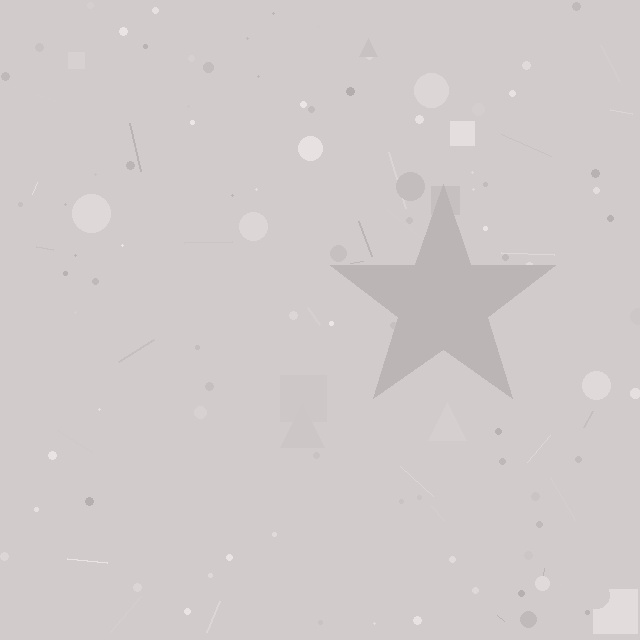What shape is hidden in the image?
A star is hidden in the image.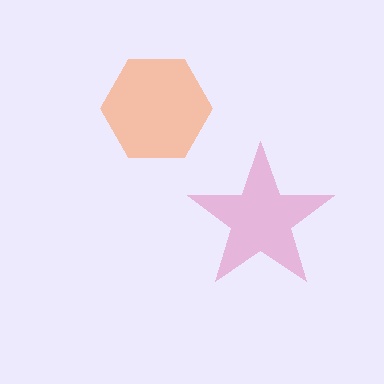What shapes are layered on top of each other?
The layered shapes are: a pink star, an orange hexagon.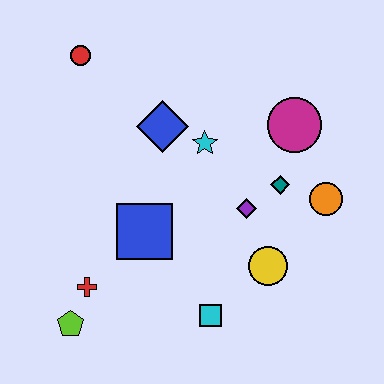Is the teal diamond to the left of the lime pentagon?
No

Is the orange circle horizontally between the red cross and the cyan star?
No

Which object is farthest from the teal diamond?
The lime pentagon is farthest from the teal diamond.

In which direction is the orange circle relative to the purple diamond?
The orange circle is to the right of the purple diamond.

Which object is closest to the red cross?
The lime pentagon is closest to the red cross.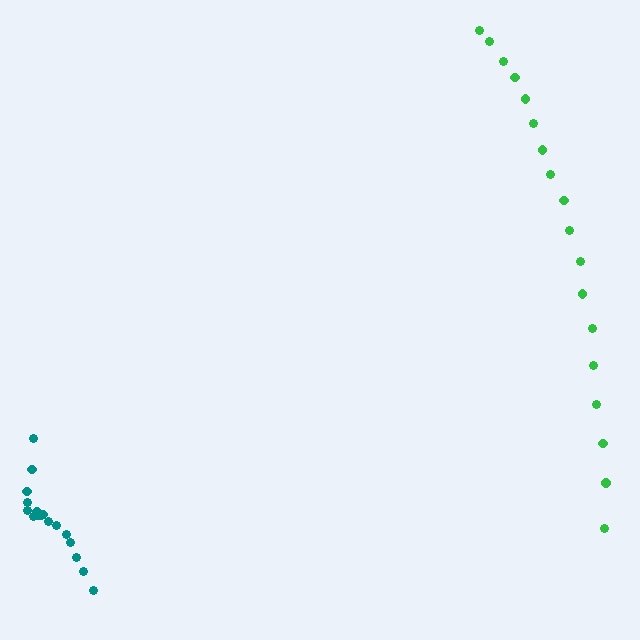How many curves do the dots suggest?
There are 2 distinct paths.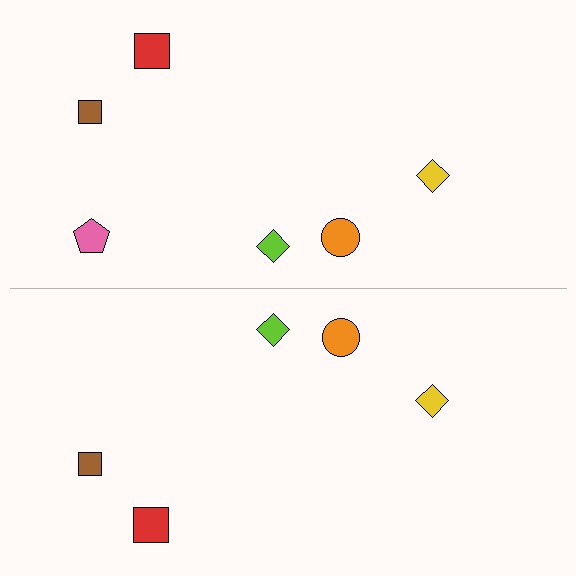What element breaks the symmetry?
A pink pentagon is missing from the bottom side.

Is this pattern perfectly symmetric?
No, the pattern is not perfectly symmetric. A pink pentagon is missing from the bottom side.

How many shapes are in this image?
There are 11 shapes in this image.